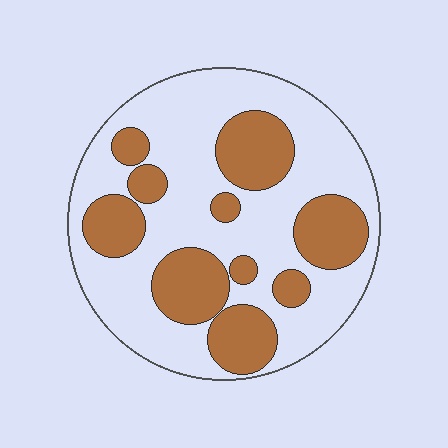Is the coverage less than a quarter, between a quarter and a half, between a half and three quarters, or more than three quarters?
Between a quarter and a half.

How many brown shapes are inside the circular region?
10.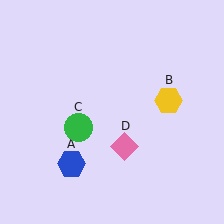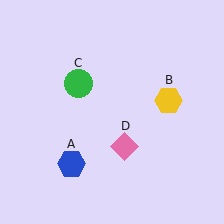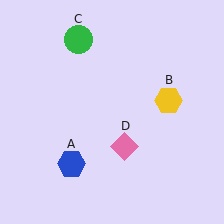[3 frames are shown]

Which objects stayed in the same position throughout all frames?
Blue hexagon (object A) and yellow hexagon (object B) and pink diamond (object D) remained stationary.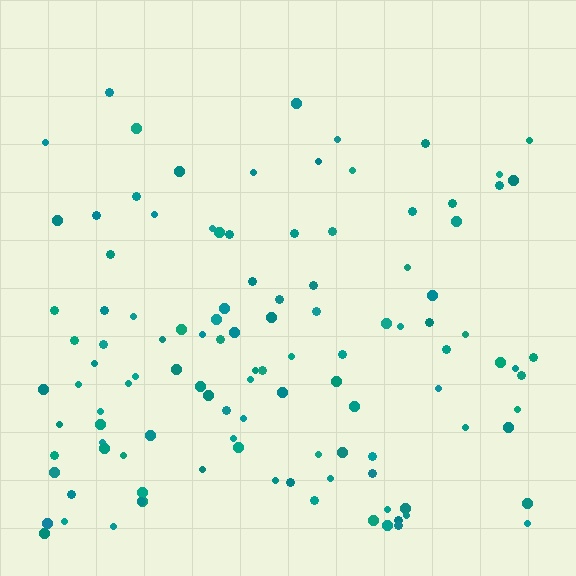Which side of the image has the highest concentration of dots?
The bottom.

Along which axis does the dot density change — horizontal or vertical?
Vertical.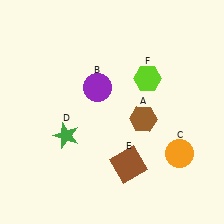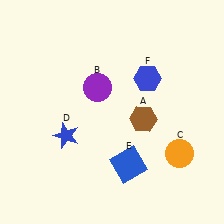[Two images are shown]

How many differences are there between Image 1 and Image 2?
There are 3 differences between the two images.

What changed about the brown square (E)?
In Image 1, E is brown. In Image 2, it changed to blue.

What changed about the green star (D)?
In Image 1, D is green. In Image 2, it changed to blue.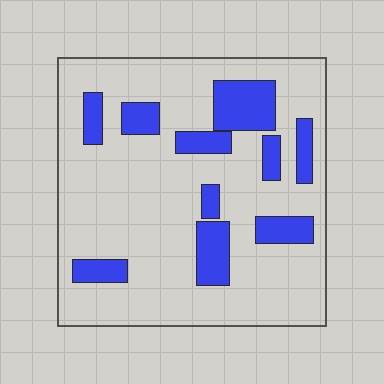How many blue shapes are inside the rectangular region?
10.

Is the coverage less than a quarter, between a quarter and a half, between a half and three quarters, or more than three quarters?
Less than a quarter.